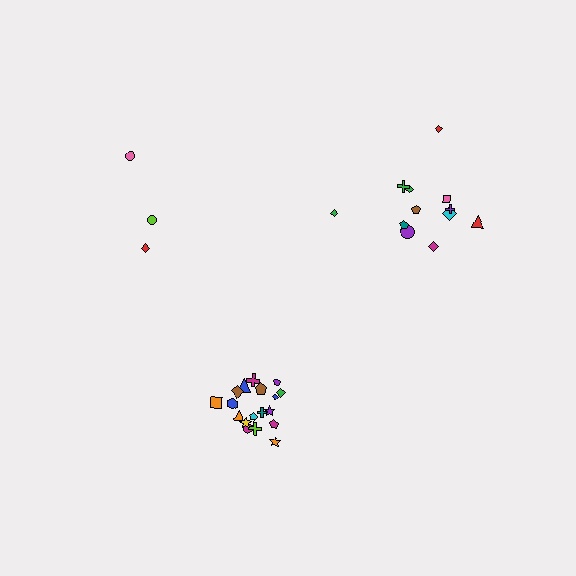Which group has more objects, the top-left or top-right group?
The top-right group.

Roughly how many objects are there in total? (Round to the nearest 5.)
Roughly 35 objects in total.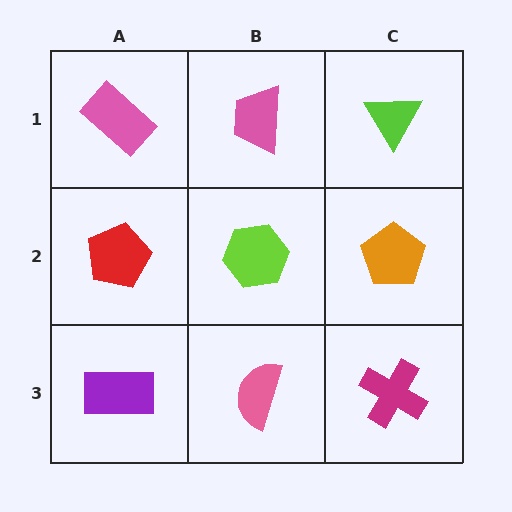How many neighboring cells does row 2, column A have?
3.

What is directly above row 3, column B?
A lime hexagon.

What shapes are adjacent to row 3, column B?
A lime hexagon (row 2, column B), a purple rectangle (row 3, column A), a magenta cross (row 3, column C).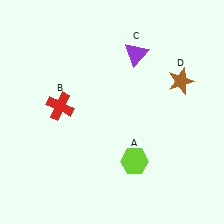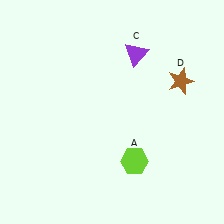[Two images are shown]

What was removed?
The red cross (B) was removed in Image 2.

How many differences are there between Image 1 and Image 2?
There is 1 difference between the two images.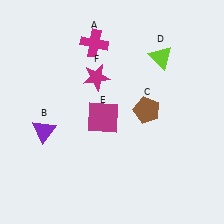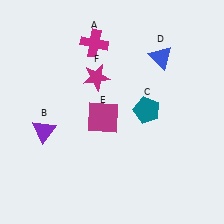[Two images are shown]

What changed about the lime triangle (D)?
In Image 1, D is lime. In Image 2, it changed to blue.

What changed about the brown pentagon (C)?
In Image 1, C is brown. In Image 2, it changed to teal.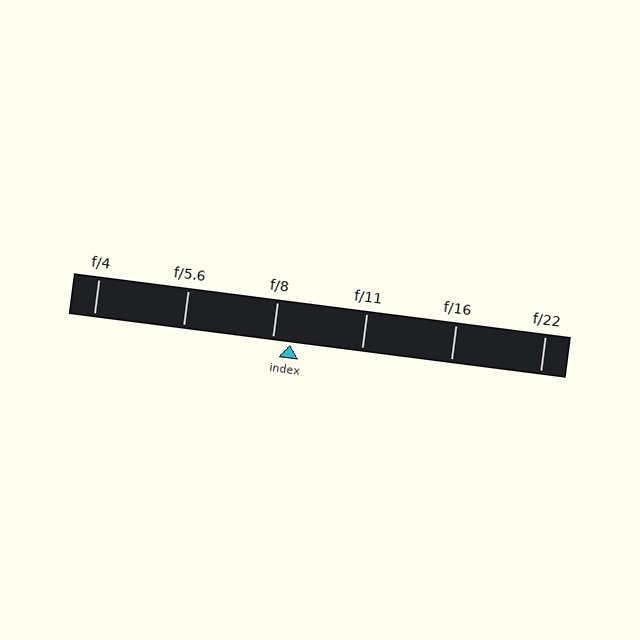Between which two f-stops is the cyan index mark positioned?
The index mark is between f/8 and f/11.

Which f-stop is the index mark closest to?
The index mark is closest to f/8.